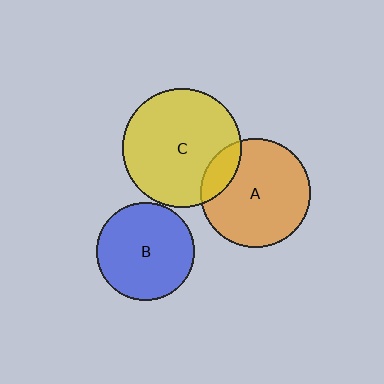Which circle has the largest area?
Circle C (yellow).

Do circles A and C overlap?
Yes.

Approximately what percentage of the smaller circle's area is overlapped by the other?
Approximately 15%.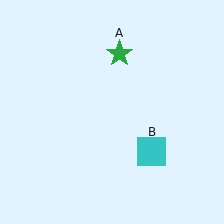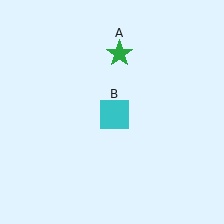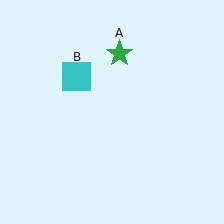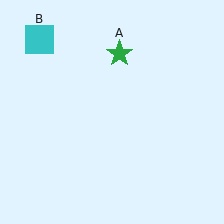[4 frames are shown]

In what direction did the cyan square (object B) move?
The cyan square (object B) moved up and to the left.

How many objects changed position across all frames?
1 object changed position: cyan square (object B).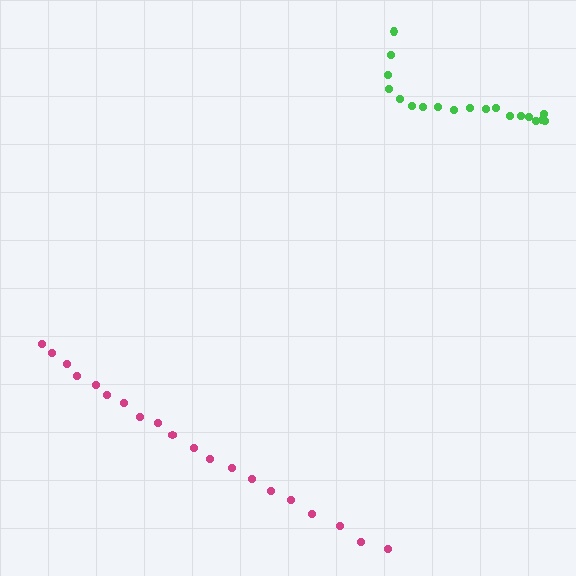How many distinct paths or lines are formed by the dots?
There are 2 distinct paths.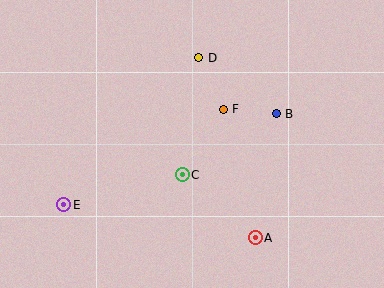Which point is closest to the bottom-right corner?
Point A is closest to the bottom-right corner.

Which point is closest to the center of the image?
Point C at (182, 175) is closest to the center.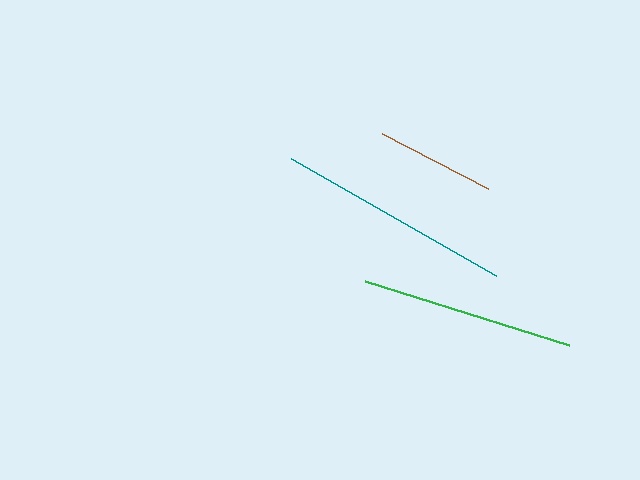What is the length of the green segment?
The green segment is approximately 214 pixels long.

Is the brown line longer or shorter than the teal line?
The teal line is longer than the brown line.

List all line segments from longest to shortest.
From longest to shortest: teal, green, brown.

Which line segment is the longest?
The teal line is the longest at approximately 236 pixels.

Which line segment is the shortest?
The brown line is the shortest at approximately 119 pixels.